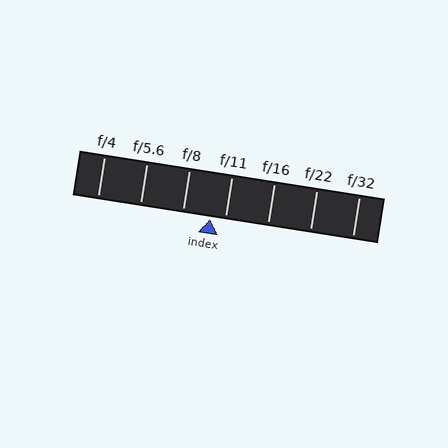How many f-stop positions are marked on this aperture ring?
There are 7 f-stop positions marked.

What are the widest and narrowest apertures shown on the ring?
The widest aperture shown is f/4 and the narrowest is f/32.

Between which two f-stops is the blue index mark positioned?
The index mark is between f/8 and f/11.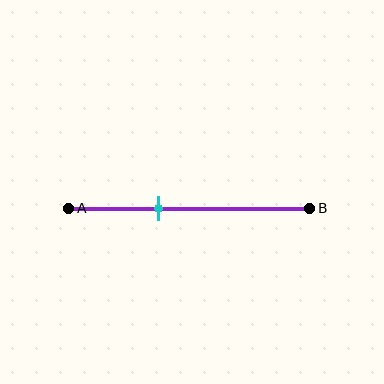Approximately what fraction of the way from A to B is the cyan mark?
The cyan mark is approximately 35% of the way from A to B.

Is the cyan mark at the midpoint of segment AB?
No, the mark is at about 35% from A, not at the 50% midpoint.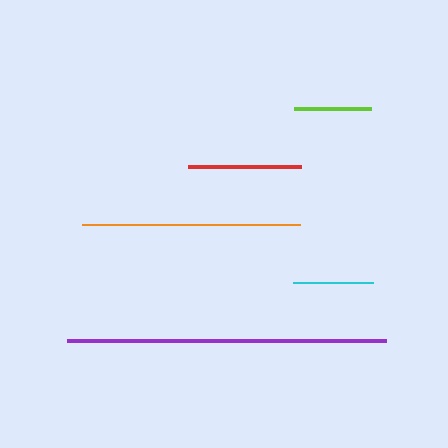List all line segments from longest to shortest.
From longest to shortest: purple, orange, red, cyan, lime.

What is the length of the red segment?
The red segment is approximately 114 pixels long.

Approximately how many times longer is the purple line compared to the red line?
The purple line is approximately 2.8 times the length of the red line.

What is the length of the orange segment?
The orange segment is approximately 218 pixels long.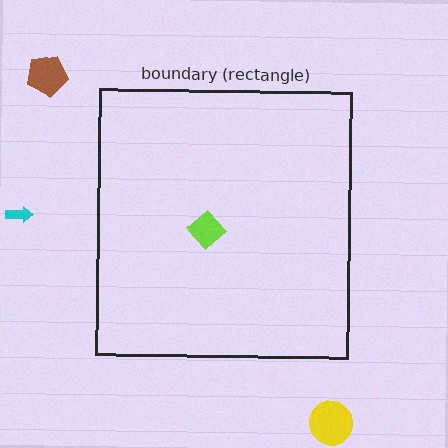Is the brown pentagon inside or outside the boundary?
Outside.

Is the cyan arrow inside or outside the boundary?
Outside.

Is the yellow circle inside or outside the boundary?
Outside.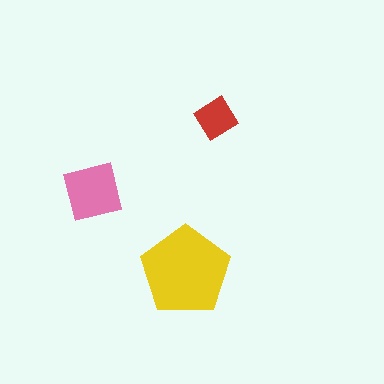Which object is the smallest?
The red diamond.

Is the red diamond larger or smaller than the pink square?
Smaller.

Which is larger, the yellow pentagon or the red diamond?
The yellow pentagon.